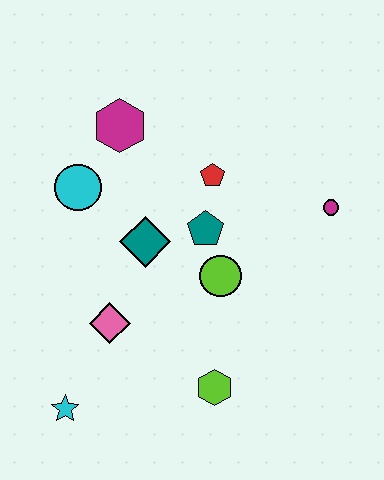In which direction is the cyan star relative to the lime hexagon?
The cyan star is to the left of the lime hexagon.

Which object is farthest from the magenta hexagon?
The cyan star is farthest from the magenta hexagon.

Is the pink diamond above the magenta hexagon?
No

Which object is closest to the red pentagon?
The teal pentagon is closest to the red pentagon.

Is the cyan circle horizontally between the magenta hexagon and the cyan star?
Yes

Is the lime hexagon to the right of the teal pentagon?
Yes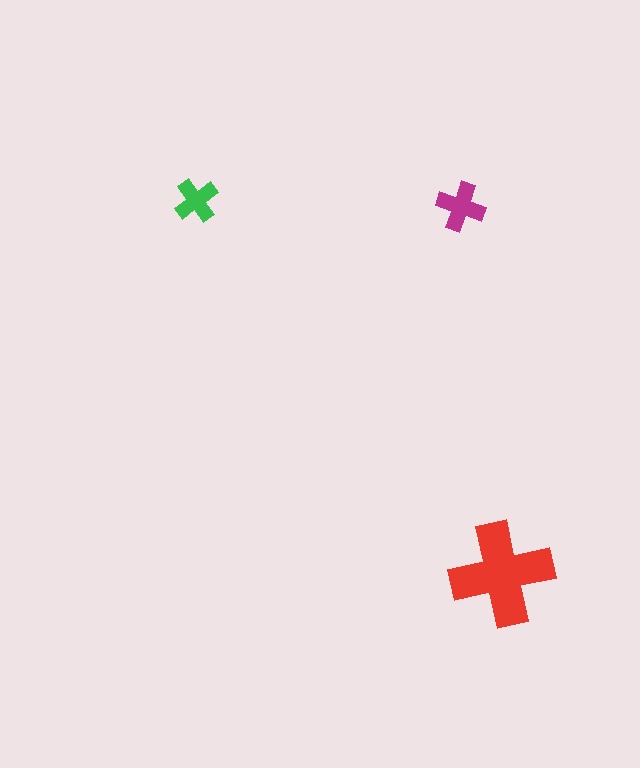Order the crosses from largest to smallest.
the red one, the magenta one, the green one.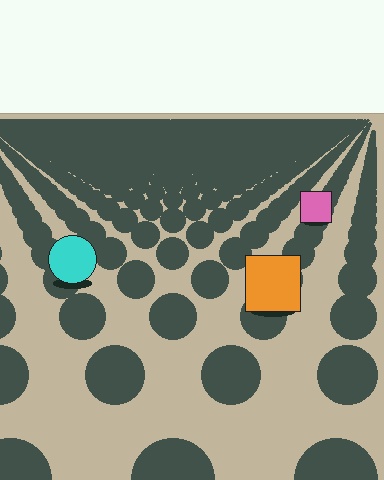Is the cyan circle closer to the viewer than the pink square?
Yes. The cyan circle is closer — you can tell from the texture gradient: the ground texture is coarser near it.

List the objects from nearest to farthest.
From nearest to farthest: the orange square, the cyan circle, the pink square.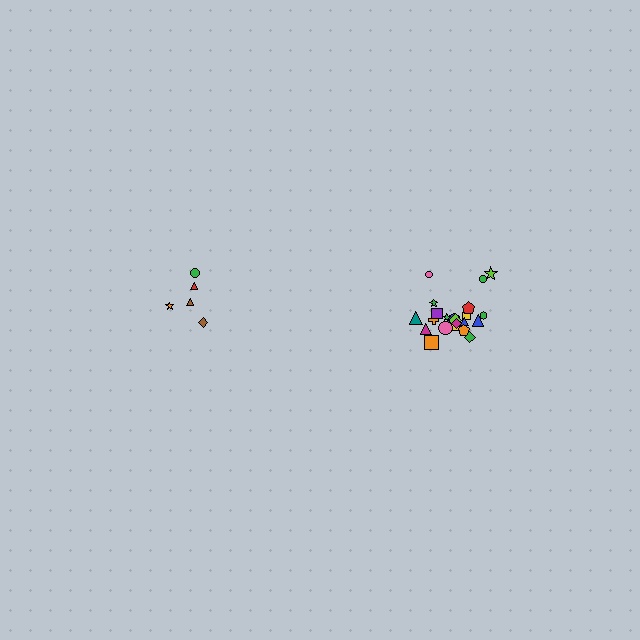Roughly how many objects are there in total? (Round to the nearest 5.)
Roughly 25 objects in total.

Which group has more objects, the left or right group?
The right group.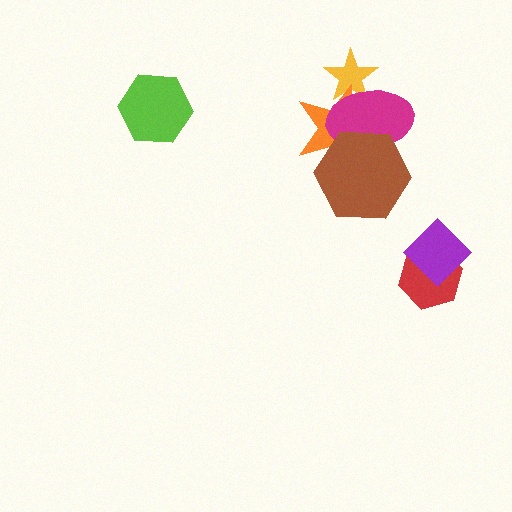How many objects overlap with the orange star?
3 objects overlap with the orange star.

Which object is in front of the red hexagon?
The purple diamond is in front of the red hexagon.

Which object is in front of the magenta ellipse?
The brown hexagon is in front of the magenta ellipse.